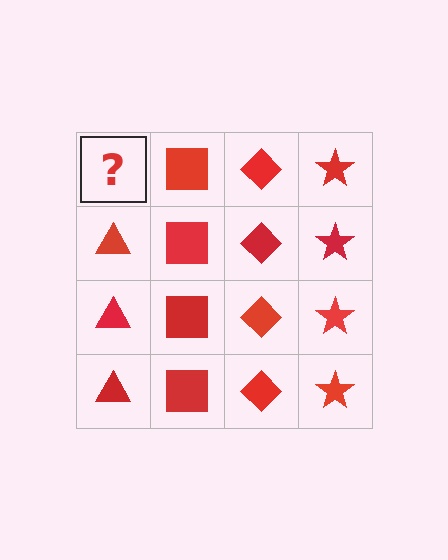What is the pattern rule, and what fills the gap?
The rule is that each column has a consistent shape. The gap should be filled with a red triangle.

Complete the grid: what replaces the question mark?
The question mark should be replaced with a red triangle.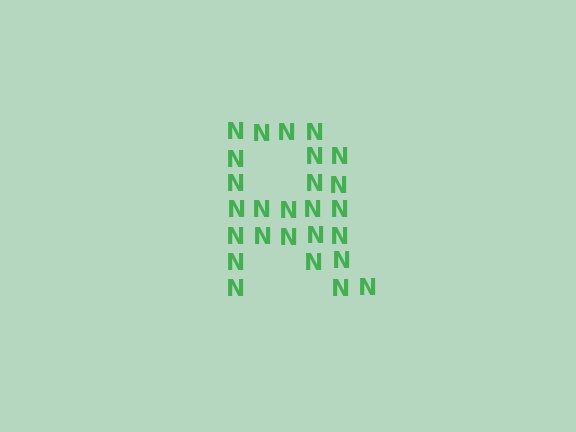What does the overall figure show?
The overall figure shows the letter R.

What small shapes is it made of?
It is made of small letter N's.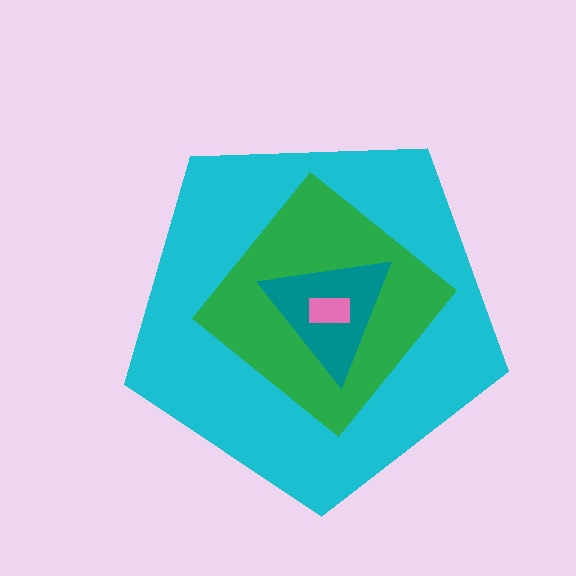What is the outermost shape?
The cyan pentagon.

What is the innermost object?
The pink rectangle.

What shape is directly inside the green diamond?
The teal triangle.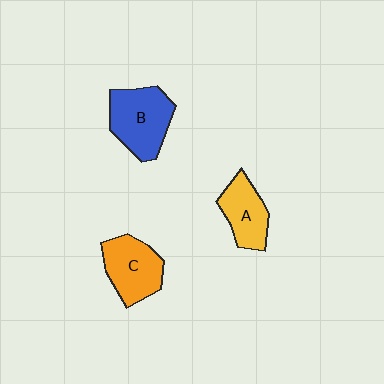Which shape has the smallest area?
Shape A (yellow).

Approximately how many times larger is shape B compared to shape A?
Approximately 1.4 times.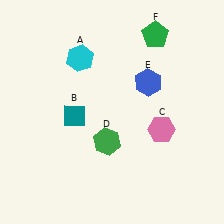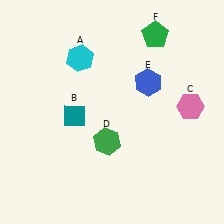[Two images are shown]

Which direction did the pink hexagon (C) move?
The pink hexagon (C) moved right.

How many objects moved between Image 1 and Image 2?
1 object moved between the two images.